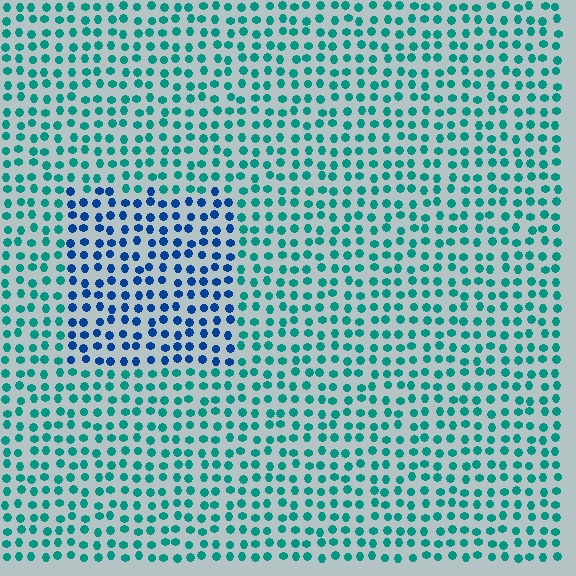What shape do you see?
I see a rectangle.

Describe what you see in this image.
The image is filled with small teal elements in a uniform arrangement. A rectangle-shaped region is visible where the elements are tinted to a slightly different hue, forming a subtle color boundary.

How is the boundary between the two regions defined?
The boundary is defined purely by a slight shift in hue (about 44 degrees). Spacing, size, and orientation are identical on both sides.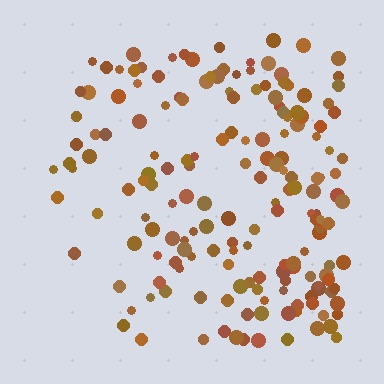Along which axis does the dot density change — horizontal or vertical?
Horizontal.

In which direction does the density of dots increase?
From left to right, with the right side densest.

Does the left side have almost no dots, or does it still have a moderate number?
Still a moderate number, just noticeably fewer than the right.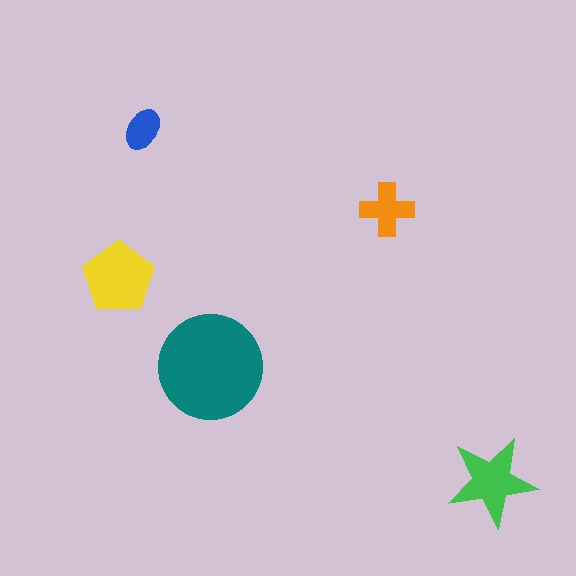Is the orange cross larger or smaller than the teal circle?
Smaller.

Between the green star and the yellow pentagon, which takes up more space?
The yellow pentagon.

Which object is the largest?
The teal circle.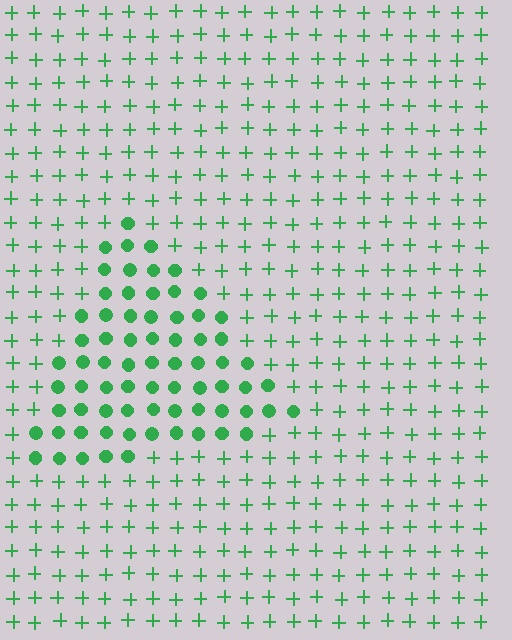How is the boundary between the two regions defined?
The boundary is defined by a change in element shape: circles inside vs. plus signs outside. All elements share the same color and spacing.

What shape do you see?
I see a triangle.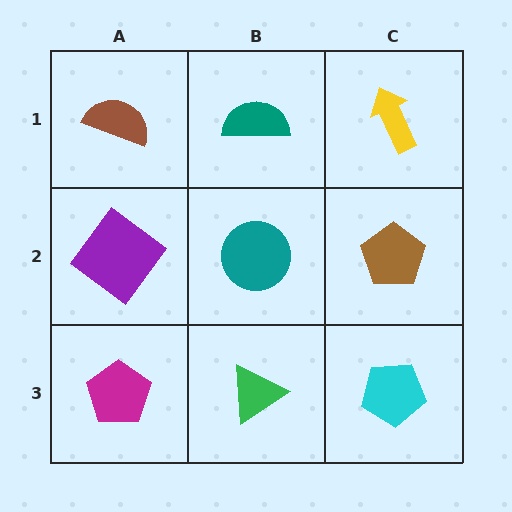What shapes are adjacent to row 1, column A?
A purple diamond (row 2, column A), a teal semicircle (row 1, column B).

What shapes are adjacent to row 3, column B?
A teal circle (row 2, column B), a magenta pentagon (row 3, column A), a cyan pentagon (row 3, column C).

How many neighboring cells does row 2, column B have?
4.